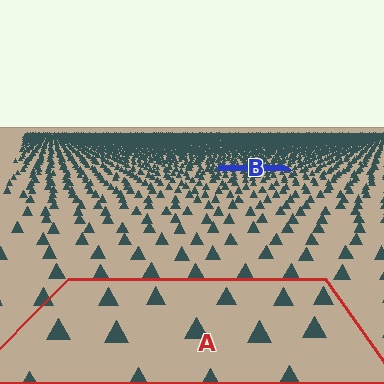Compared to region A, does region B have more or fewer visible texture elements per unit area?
Region B has more texture elements per unit area — they are packed more densely because it is farther away.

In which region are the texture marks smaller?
The texture marks are smaller in region B, because it is farther away.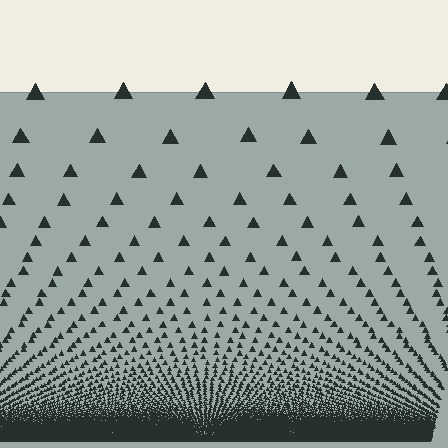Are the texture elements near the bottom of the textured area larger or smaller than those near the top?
Smaller. The gradient is inverted — elements near the bottom are smaller and denser.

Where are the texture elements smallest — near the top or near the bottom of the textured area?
Near the bottom.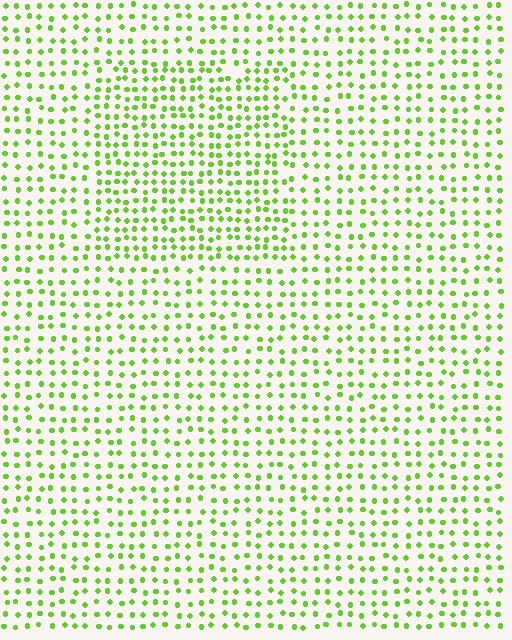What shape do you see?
I see a rectangle.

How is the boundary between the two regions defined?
The boundary is defined by a change in element density (approximately 1.5x ratio). All elements are the same color, size, and shape.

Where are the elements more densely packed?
The elements are more densely packed inside the rectangle boundary.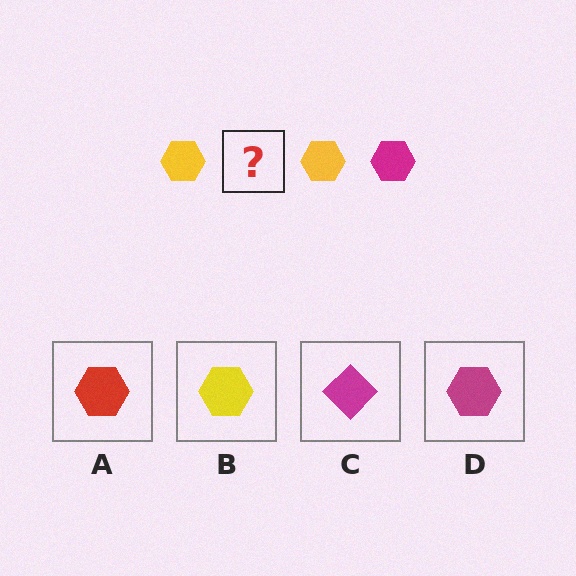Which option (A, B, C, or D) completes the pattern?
D.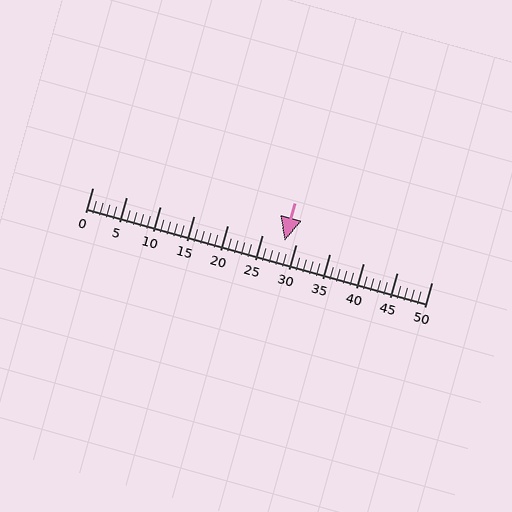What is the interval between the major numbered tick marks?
The major tick marks are spaced 5 units apart.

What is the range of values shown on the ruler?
The ruler shows values from 0 to 50.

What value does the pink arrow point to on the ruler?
The pink arrow points to approximately 28.